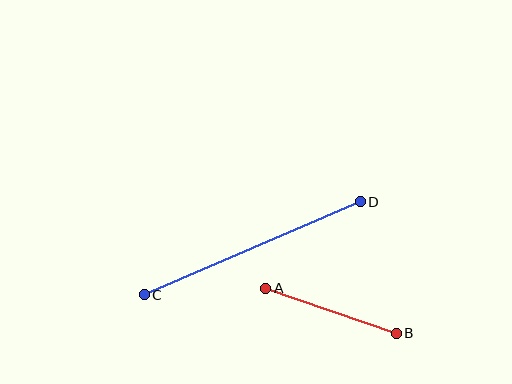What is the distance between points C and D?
The distance is approximately 235 pixels.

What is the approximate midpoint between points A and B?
The midpoint is at approximately (331, 311) pixels.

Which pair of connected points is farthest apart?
Points C and D are farthest apart.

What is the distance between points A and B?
The distance is approximately 139 pixels.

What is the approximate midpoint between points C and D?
The midpoint is at approximately (252, 248) pixels.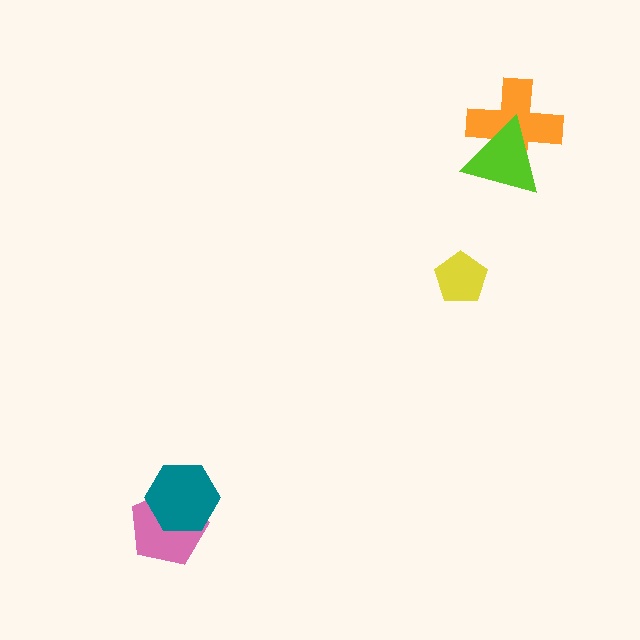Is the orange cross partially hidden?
Yes, it is partially covered by another shape.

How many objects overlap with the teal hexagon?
1 object overlaps with the teal hexagon.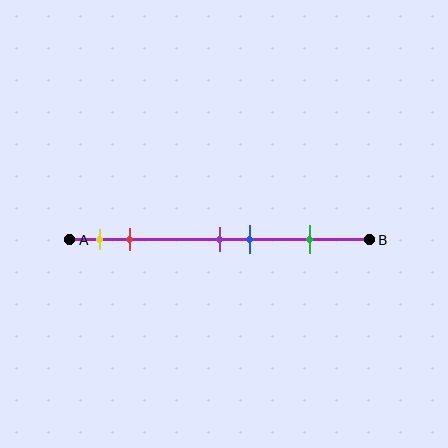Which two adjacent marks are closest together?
The purple and blue marks are the closest adjacent pair.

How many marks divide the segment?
There are 5 marks dividing the segment.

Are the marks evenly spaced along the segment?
No, the marks are not evenly spaced.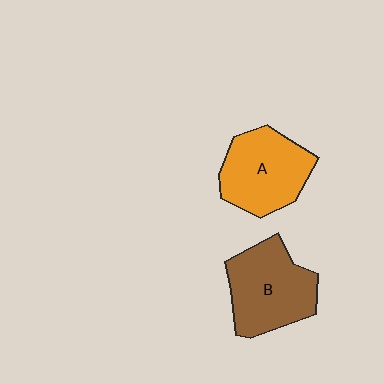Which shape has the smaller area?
Shape A (orange).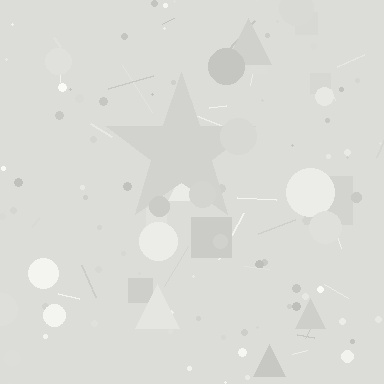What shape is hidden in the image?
A star is hidden in the image.